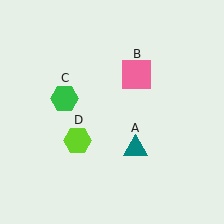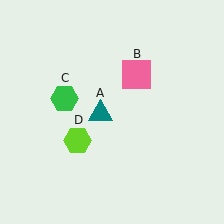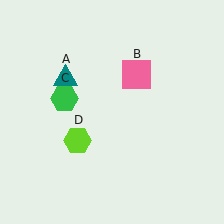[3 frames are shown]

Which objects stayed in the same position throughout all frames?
Pink square (object B) and green hexagon (object C) and lime hexagon (object D) remained stationary.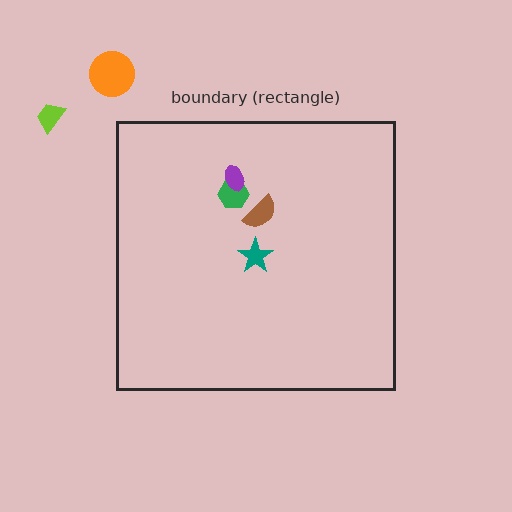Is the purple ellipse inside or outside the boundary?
Inside.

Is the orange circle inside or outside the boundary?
Outside.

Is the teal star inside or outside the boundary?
Inside.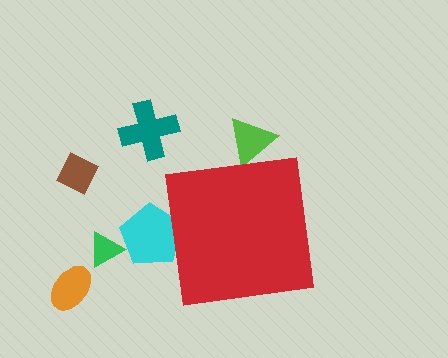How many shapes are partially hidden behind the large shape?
2 shapes are partially hidden.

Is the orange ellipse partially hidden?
No, the orange ellipse is fully visible.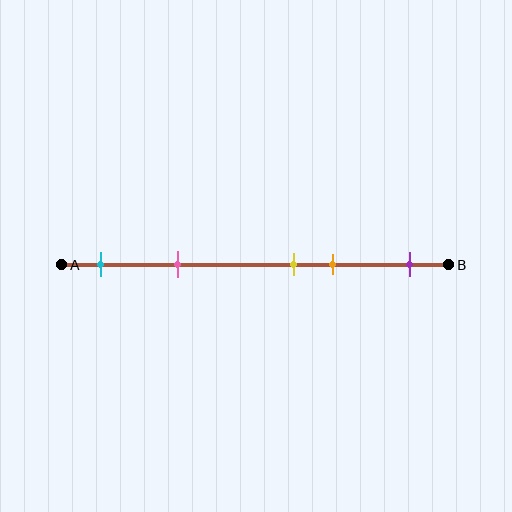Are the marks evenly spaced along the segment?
No, the marks are not evenly spaced.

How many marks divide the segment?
There are 5 marks dividing the segment.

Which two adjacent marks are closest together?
The yellow and orange marks are the closest adjacent pair.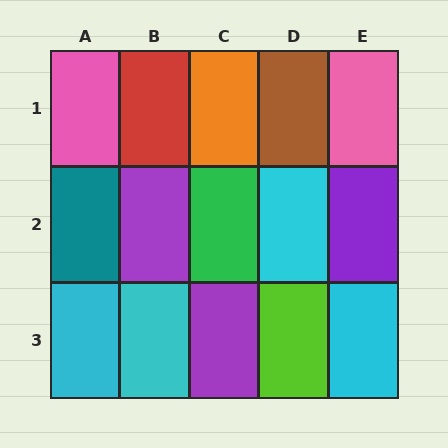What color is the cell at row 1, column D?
Brown.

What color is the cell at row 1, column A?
Pink.